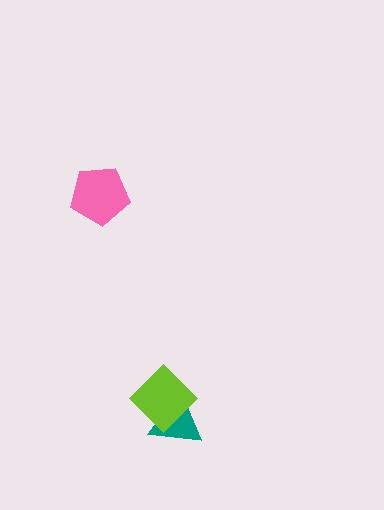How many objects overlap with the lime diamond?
1 object overlaps with the lime diamond.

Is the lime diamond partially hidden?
No, no other shape covers it.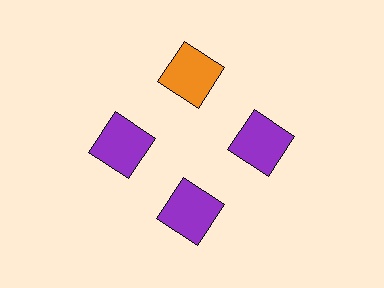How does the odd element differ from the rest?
It has a different color: orange instead of purple.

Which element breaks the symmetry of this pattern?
The orange square at roughly the 12 o'clock position breaks the symmetry. All other shapes are purple squares.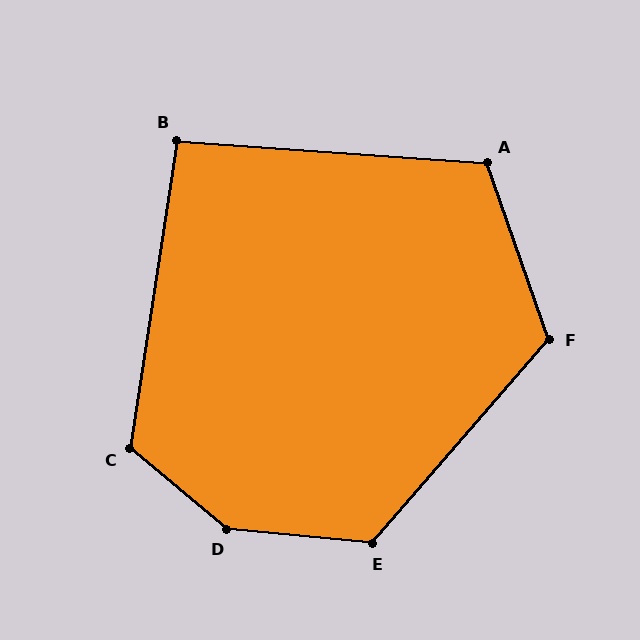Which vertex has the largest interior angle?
D, at approximately 145 degrees.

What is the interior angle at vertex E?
Approximately 125 degrees (obtuse).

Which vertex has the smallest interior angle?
B, at approximately 94 degrees.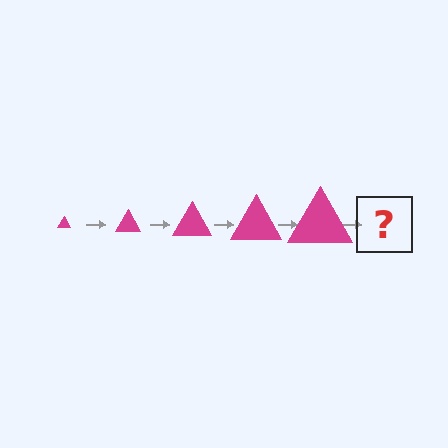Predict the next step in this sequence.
The next step is a magenta triangle, larger than the previous one.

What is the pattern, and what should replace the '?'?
The pattern is that the triangle gets progressively larger each step. The '?' should be a magenta triangle, larger than the previous one.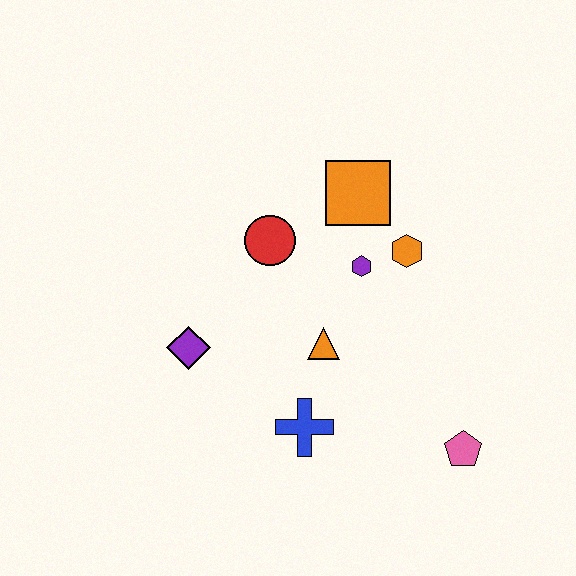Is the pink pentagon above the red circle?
No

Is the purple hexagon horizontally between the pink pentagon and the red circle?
Yes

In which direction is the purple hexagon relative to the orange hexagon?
The purple hexagon is to the left of the orange hexagon.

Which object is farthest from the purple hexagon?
The pink pentagon is farthest from the purple hexagon.